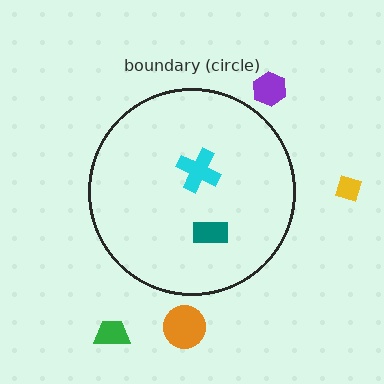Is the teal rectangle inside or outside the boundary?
Inside.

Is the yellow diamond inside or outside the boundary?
Outside.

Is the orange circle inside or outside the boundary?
Outside.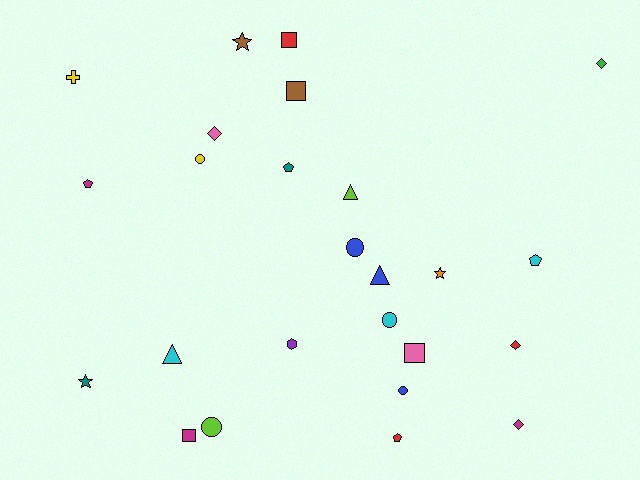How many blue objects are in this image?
There are 3 blue objects.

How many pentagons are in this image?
There are 4 pentagons.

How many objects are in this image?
There are 25 objects.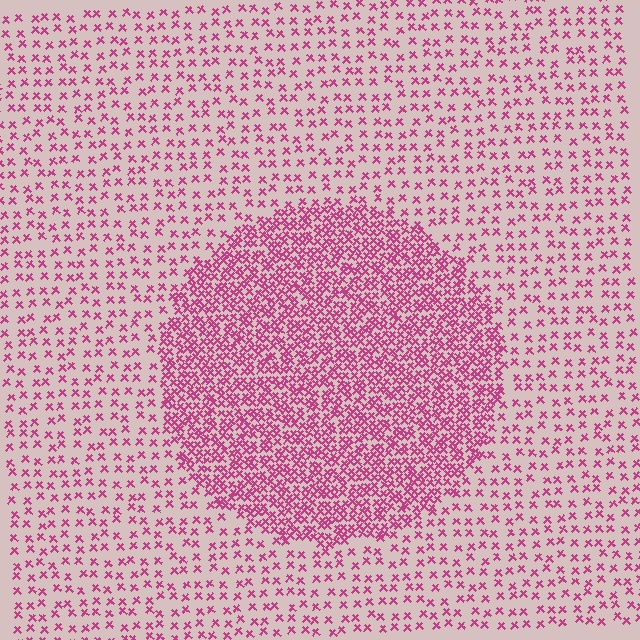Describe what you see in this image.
The image contains small magenta elements arranged at two different densities. A circle-shaped region is visible where the elements are more densely packed than the surrounding area.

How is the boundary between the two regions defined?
The boundary is defined by a change in element density (approximately 2.7x ratio). All elements are the same color, size, and shape.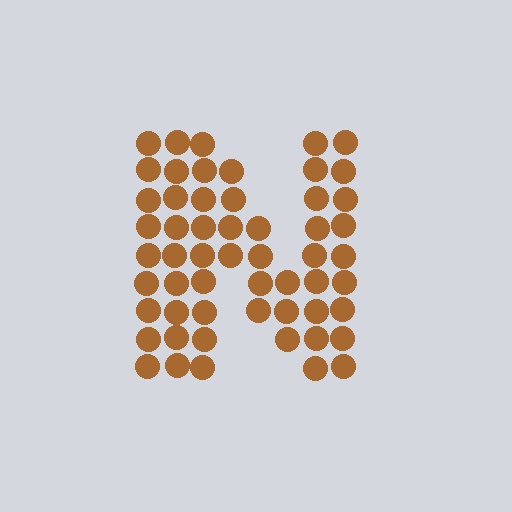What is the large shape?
The large shape is the letter N.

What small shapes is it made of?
It is made of small circles.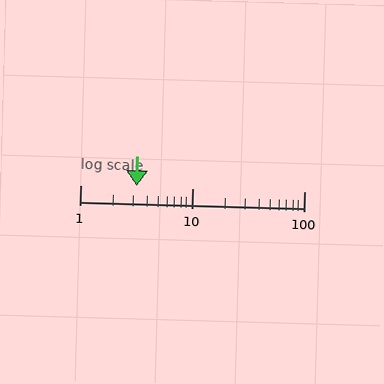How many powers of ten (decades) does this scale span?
The scale spans 2 decades, from 1 to 100.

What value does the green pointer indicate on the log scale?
The pointer indicates approximately 3.2.